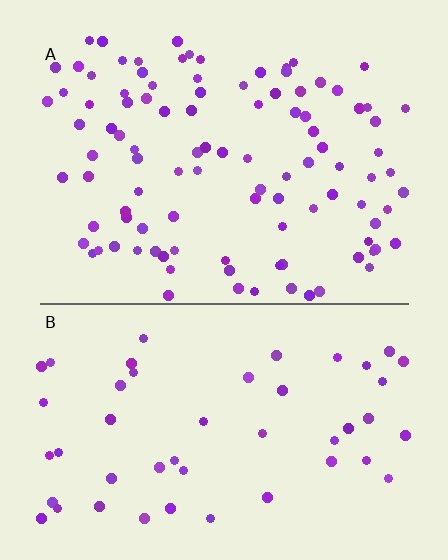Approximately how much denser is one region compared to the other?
Approximately 2.2× — region A over region B.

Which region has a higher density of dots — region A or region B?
A (the top).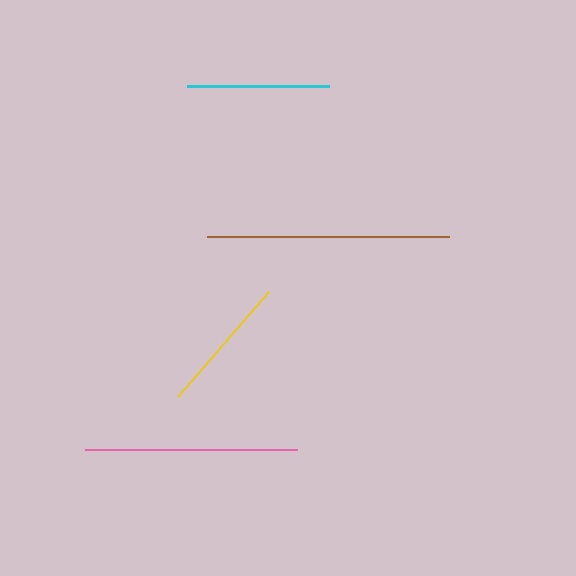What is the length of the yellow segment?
The yellow segment is approximately 139 pixels long.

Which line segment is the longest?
The brown line is the longest at approximately 243 pixels.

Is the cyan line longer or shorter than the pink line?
The pink line is longer than the cyan line.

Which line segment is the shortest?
The yellow line is the shortest at approximately 139 pixels.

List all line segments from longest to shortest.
From longest to shortest: brown, pink, cyan, yellow.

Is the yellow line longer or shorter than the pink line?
The pink line is longer than the yellow line.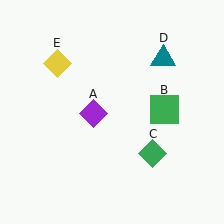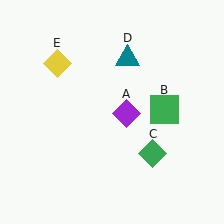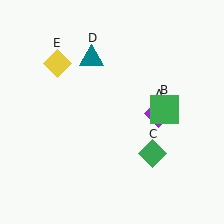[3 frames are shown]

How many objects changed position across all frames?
2 objects changed position: purple diamond (object A), teal triangle (object D).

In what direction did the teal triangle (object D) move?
The teal triangle (object D) moved left.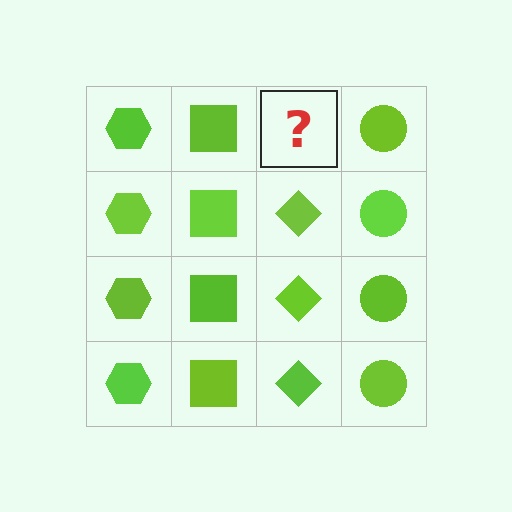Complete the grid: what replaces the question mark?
The question mark should be replaced with a lime diamond.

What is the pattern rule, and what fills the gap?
The rule is that each column has a consistent shape. The gap should be filled with a lime diamond.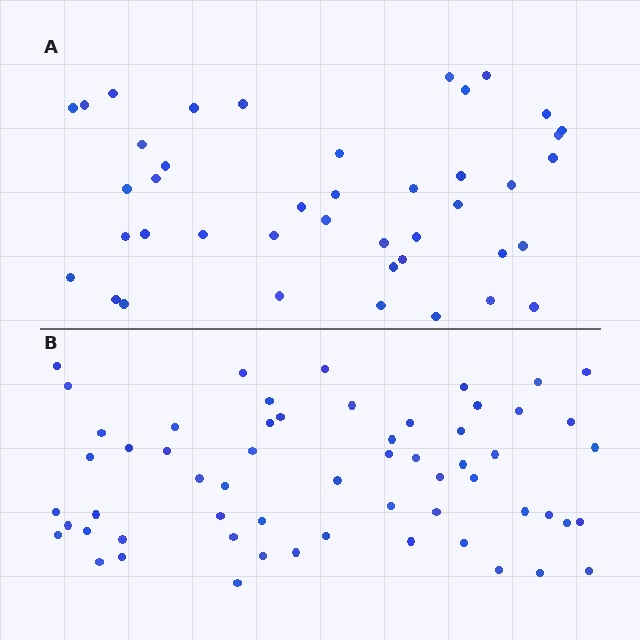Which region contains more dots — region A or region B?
Region B (the bottom region) has more dots.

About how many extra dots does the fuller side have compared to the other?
Region B has approximately 15 more dots than region A.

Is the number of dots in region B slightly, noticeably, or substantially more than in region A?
Region B has noticeably more, but not dramatically so. The ratio is roughly 1.4 to 1.